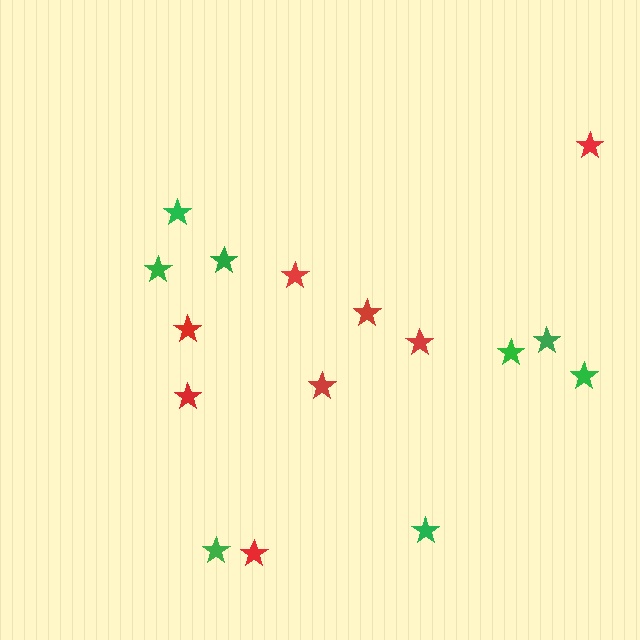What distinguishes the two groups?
There are 2 groups: one group of green stars (8) and one group of red stars (8).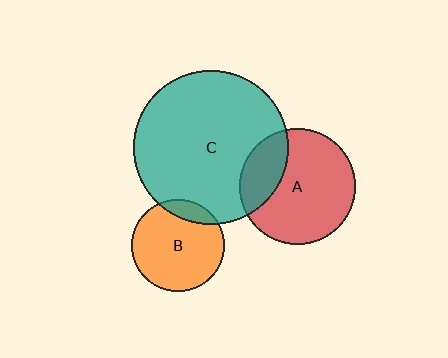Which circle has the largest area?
Circle C (teal).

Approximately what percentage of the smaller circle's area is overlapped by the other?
Approximately 15%.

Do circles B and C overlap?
Yes.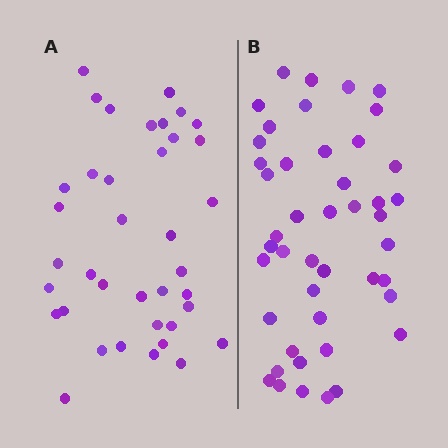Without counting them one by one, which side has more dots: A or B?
Region B (the right region) has more dots.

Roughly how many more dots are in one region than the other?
Region B has roughly 8 or so more dots than region A.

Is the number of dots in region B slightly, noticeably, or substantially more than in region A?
Region B has only slightly more — the two regions are fairly close. The ratio is roughly 1.2 to 1.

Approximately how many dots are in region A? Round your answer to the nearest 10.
About 40 dots. (The exact count is 38, which rounds to 40.)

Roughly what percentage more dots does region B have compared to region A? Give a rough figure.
About 20% more.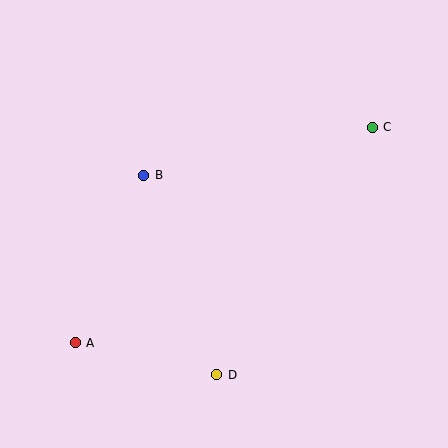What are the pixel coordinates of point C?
Point C is at (372, 127).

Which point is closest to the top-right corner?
Point C is closest to the top-right corner.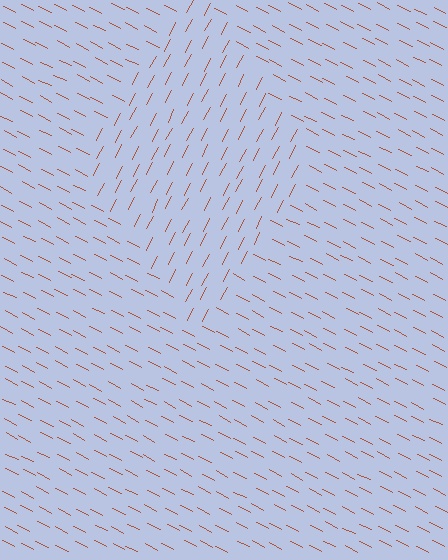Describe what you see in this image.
The image is filled with small brown line segments. A diamond region in the image has lines oriented differently from the surrounding lines, creating a visible texture boundary.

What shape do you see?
I see a diamond.